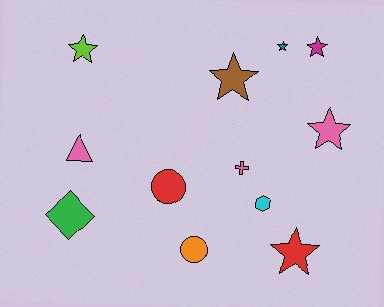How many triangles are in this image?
There is 1 triangle.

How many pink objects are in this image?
There are 3 pink objects.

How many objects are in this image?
There are 12 objects.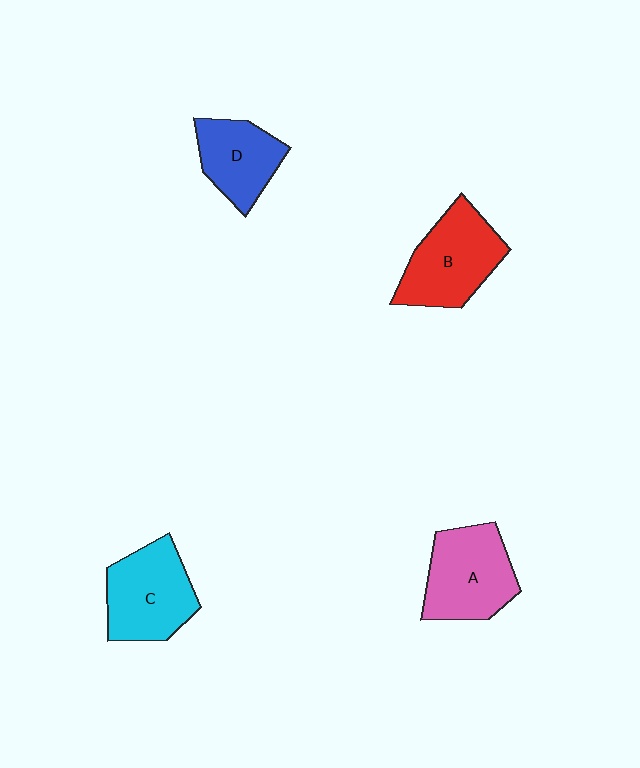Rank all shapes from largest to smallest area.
From largest to smallest: B (red), A (pink), C (cyan), D (blue).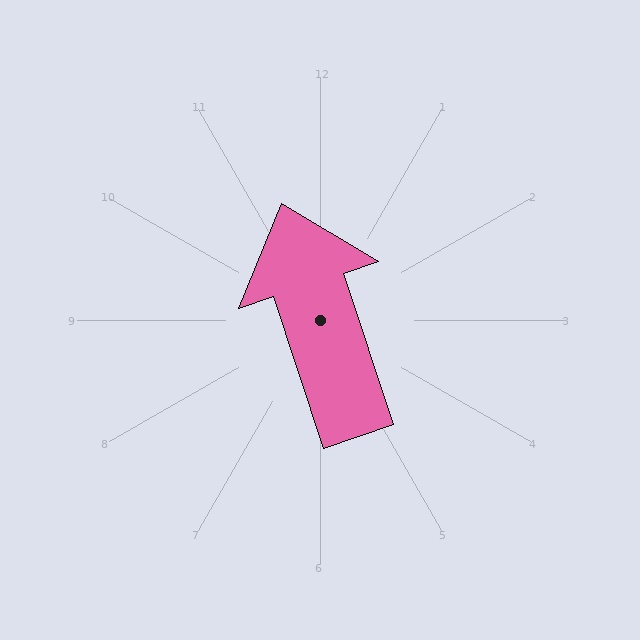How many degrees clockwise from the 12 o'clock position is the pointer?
Approximately 342 degrees.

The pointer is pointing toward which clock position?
Roughly 11 o'clock.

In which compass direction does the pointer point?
North.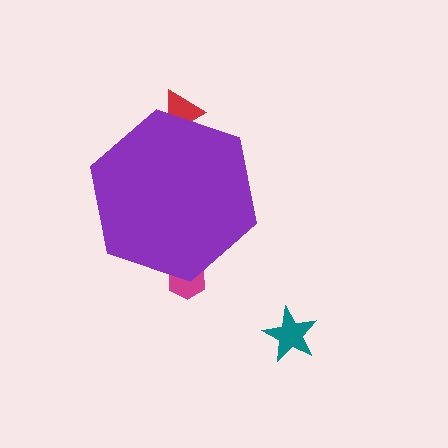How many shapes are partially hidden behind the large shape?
2 shapes are partially hidden.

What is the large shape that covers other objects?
A purple hexagon.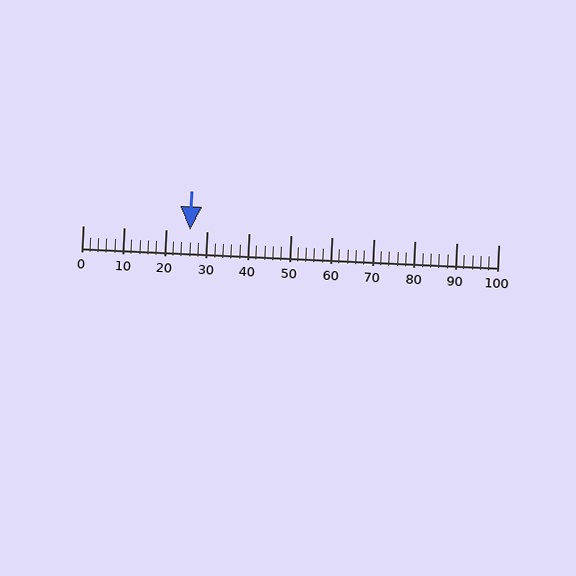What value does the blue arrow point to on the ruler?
The blue arrow points to approximately 26.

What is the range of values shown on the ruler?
The ruler shows values from 0 to 100.